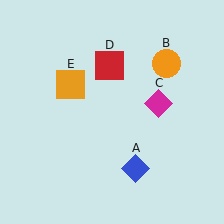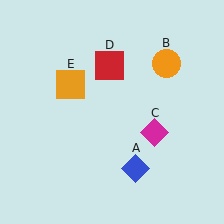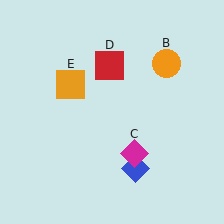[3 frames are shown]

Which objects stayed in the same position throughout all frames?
Blue diamond (object A) and orange circle (object B) and red square (object D) and orange square (object E) remained stationary.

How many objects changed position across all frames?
1 object changed position: magenta diamond (object C).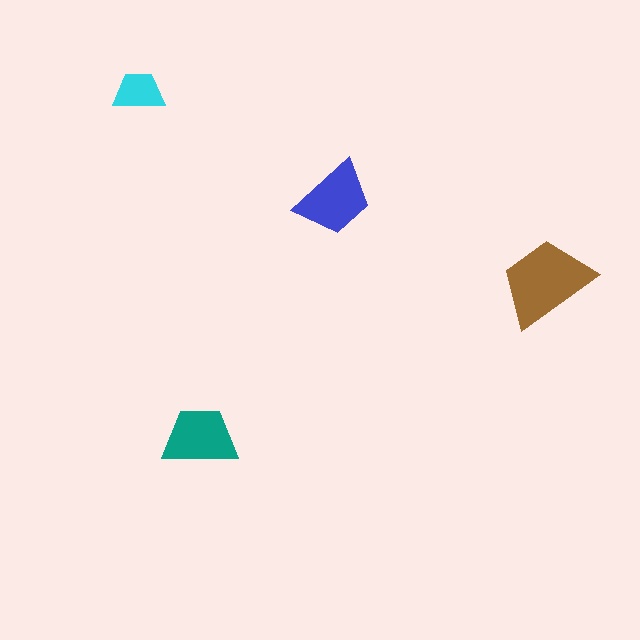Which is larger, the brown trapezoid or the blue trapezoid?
The brown one.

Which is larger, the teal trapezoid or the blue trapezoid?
The blue one.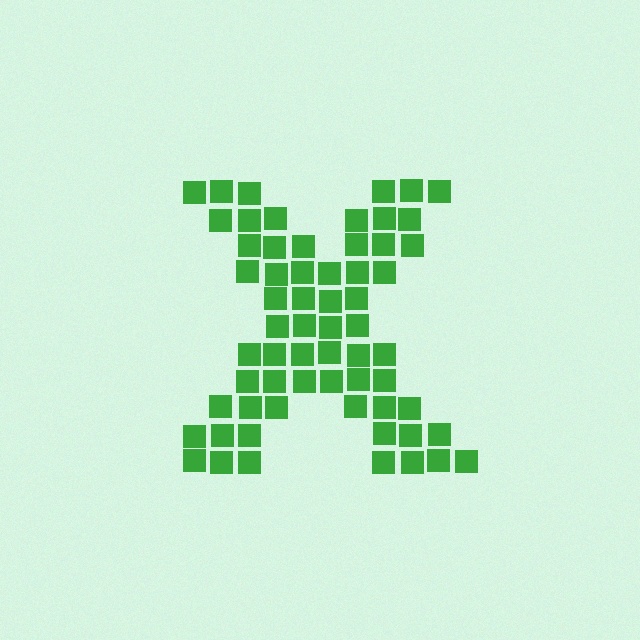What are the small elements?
The small elements are squares.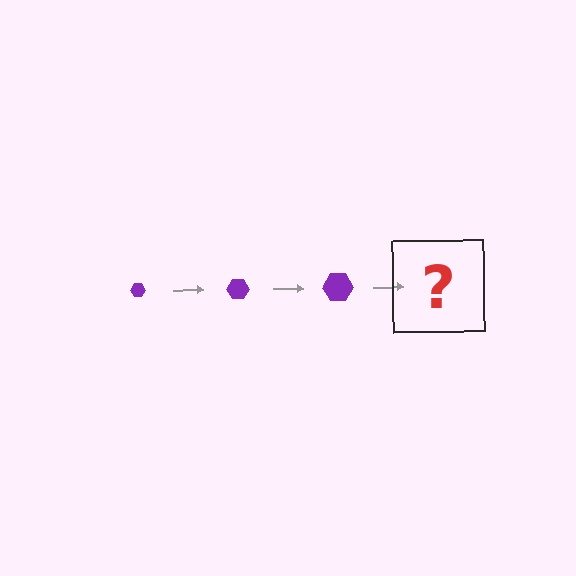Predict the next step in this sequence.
The next step is a purple hexagon, larger than the previous one.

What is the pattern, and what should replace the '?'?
The pattern is that the hexagon gets progressively larger each step. The '?' should be a purple hexagon, larger than the previous one.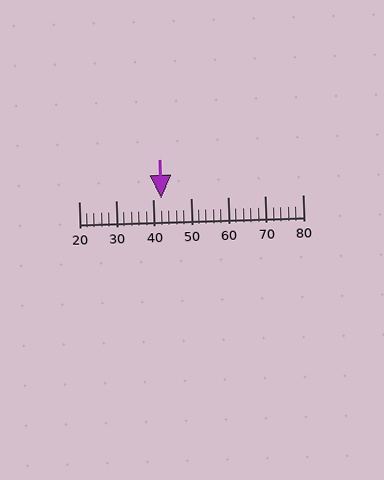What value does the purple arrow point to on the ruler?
The purple arrow points to approximately 42.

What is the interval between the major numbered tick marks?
The major tick marks are spaced 10 units apart.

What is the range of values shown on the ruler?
The ruler shows values from 20 to 80.